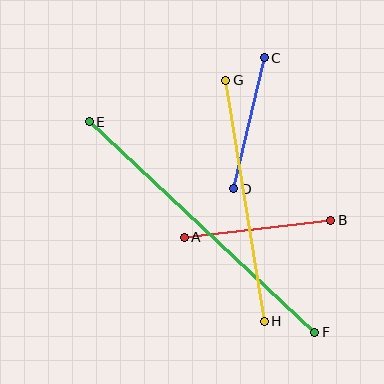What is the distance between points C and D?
The distance is approximately 135 pixels.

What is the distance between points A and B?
The distance is approximately 148 pixels.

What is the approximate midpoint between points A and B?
The midpoint is at approximately (257, 229) pixels.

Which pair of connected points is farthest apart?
Points E and F are farthest apart.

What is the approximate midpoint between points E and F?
The midpoint is at approximately (202, 227) pixels.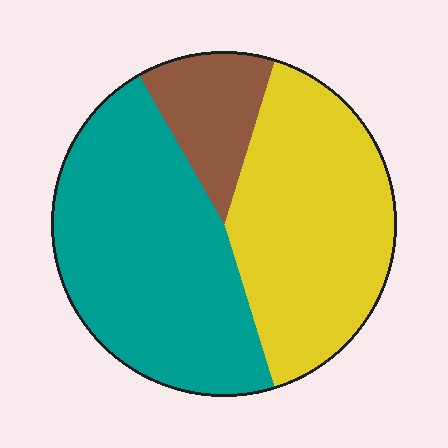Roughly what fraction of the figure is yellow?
Yellow takes up between a third and a half of the figure.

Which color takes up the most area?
Teal, at roughly 45%.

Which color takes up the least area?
Brown, at roughly 15%.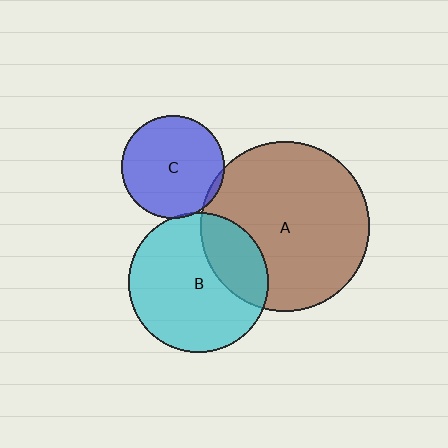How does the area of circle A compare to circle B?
Approximately 1.5 times.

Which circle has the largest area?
Circle A (brown).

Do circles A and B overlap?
Yes.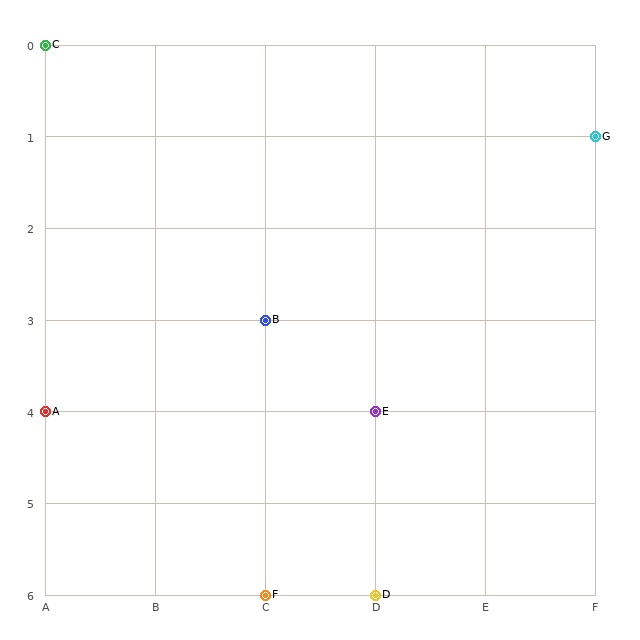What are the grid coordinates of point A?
Point A is at grid coordinates (A, 4).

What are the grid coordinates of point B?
Point B is at grid coordinates (C, 3).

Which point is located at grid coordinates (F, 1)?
Point G is at (F, 1).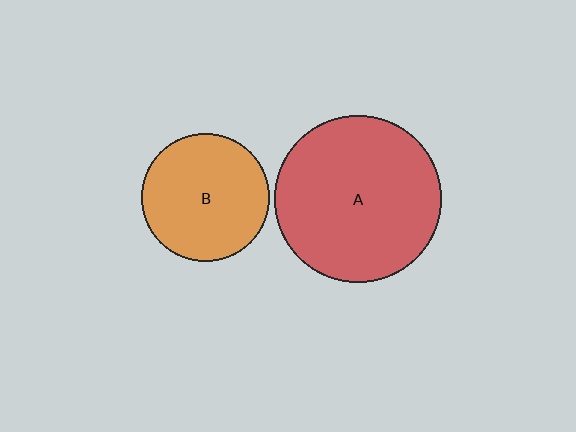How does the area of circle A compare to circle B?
Approximately 1.7 times.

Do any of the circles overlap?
No, none of the circles overlap.